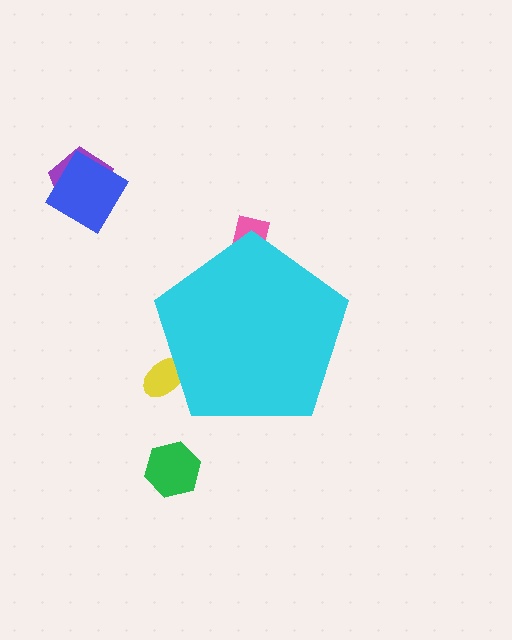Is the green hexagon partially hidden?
No, the green hexagon is fully visible.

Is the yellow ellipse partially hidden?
Yes, the yellow ellipse is partially hidden behind the cyan pentagon.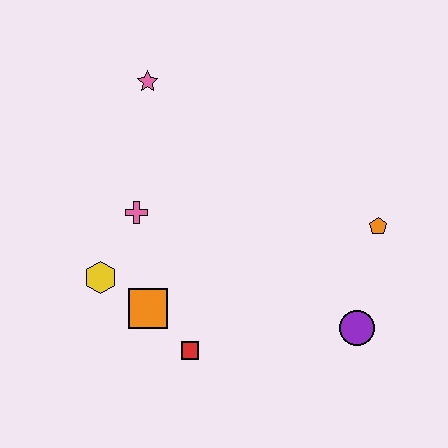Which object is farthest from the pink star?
The purple circle is farthest from the pink star.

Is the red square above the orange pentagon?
No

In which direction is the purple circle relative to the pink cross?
The purple circle is to the right of the pink cross.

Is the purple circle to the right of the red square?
Yes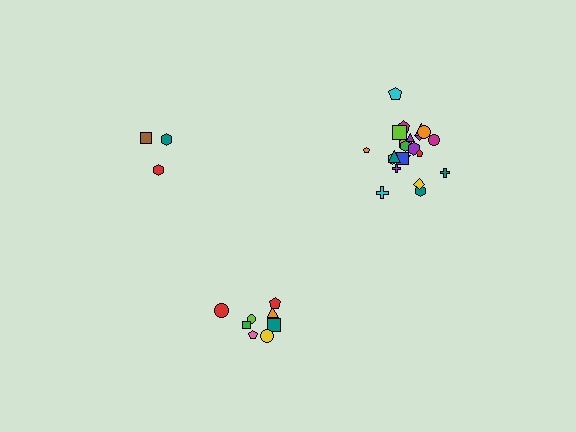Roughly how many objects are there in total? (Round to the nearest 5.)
Roughly 35 objects in total.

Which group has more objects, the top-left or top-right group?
The top-right group.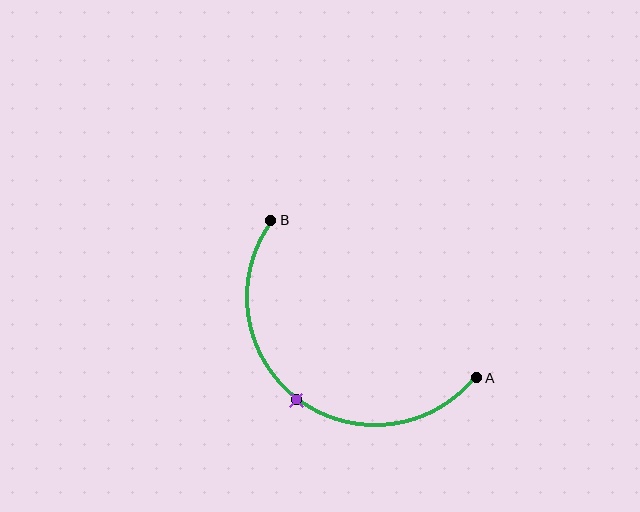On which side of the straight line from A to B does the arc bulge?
The arc bulges below and to the left of the straight line connecting A and B.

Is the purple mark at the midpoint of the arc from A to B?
Yes. The purple mark lies on the arc at equal arc-length from both A and B — it is the arc midpoint.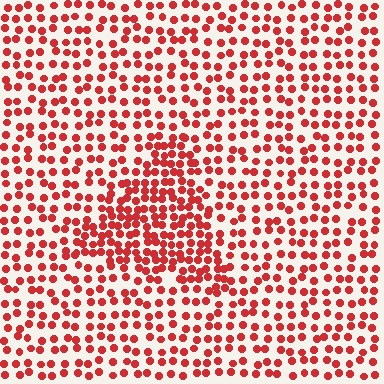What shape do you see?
I see a triangle.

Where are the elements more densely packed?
The elements are more densely packed inside the triangle boundary.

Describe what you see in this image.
The image contains small red elements arranged at two different densities. A triangle-shaped region is visible where the elements are more densely packed than the surrounding area.